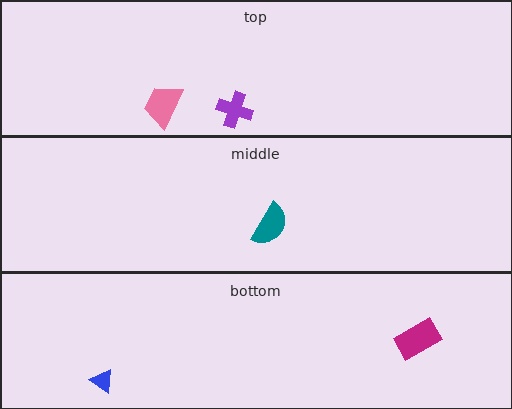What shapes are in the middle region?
The teal semicircle.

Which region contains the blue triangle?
The bottom region.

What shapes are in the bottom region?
The blue triangle, the magenta rectangle.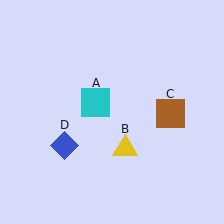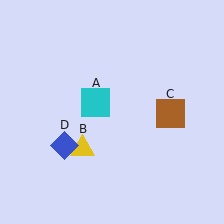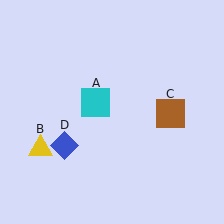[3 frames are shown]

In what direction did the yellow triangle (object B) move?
The yellow triangle (object B) moved left.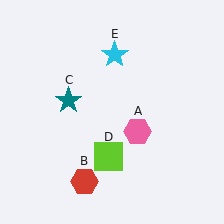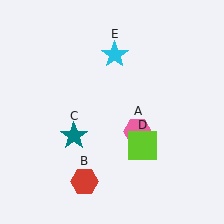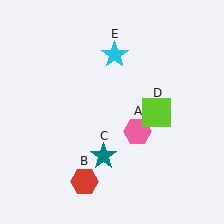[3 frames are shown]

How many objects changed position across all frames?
2 objects changed position: teal star (object C), lime square (object D).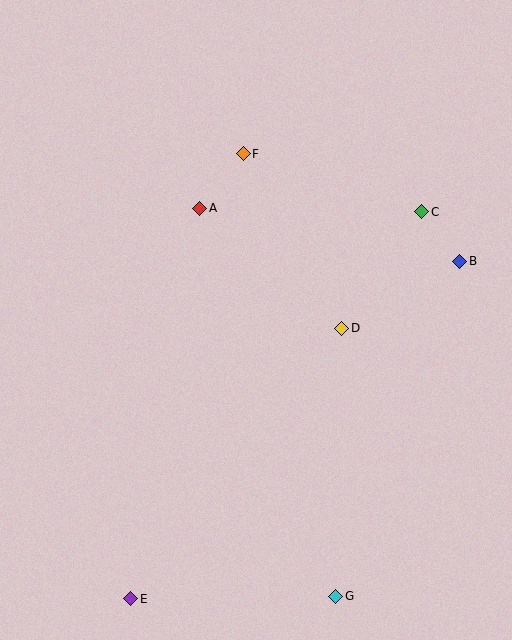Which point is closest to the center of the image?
Point D at (342, 328) is closest to the center.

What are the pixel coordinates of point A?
Point A is at (200, 208).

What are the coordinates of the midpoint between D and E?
The midpoint between D and E is at (236, 463).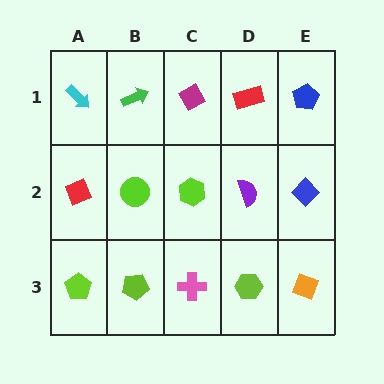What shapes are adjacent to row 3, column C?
A lime hexagon (row 2, column C), a lime pentagon (row 3, column B), a lime hexagon (row 3, column D).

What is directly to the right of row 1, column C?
A red rectangle.